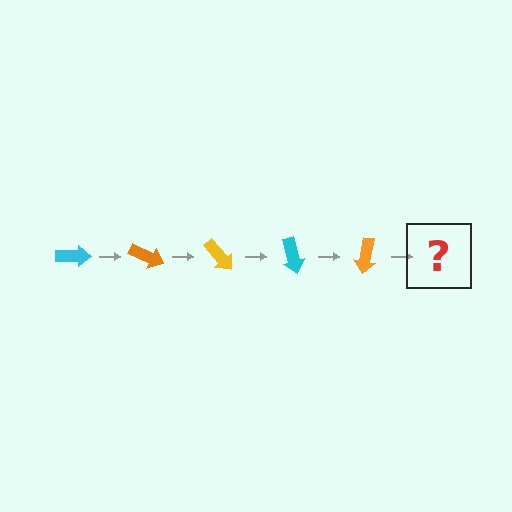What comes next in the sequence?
The next element should be a yellow arrow, rotated 125 degrees from the start.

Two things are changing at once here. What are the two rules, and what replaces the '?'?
The two rules are that it rotates 25 degrees each step and the color cycles through cyan, orange, and yellow. The '?' should be a yellow arrow, rotated 125 degrees from the start.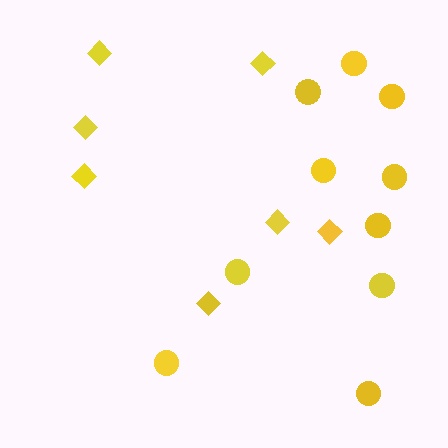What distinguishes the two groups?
There are 2 groups: one group of circles (10) and one group of diamonds (7).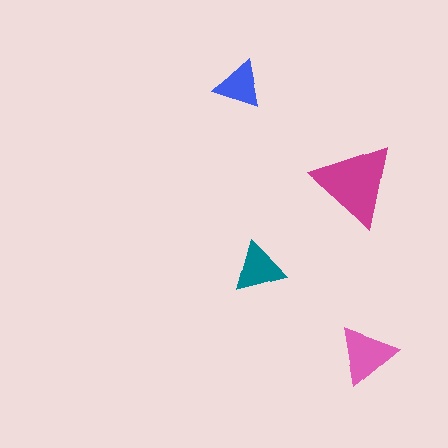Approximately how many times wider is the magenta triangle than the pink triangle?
About 1.5 times wider.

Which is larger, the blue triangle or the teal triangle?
The teal one.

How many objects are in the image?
There are 4 objects in the image.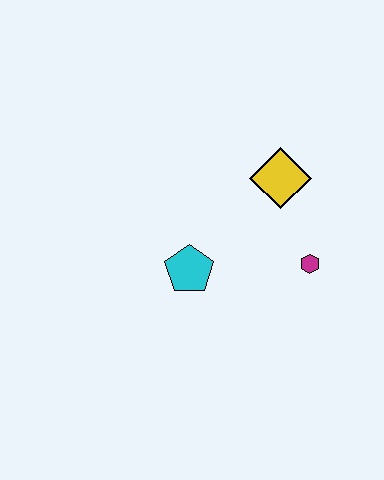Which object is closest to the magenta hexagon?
The yellow diamond is closest to the magenta hexagon.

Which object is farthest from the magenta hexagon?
The cyan pentagon is farthest from the magenta hexagon.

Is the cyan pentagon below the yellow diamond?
Yes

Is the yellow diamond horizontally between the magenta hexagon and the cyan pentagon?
Yes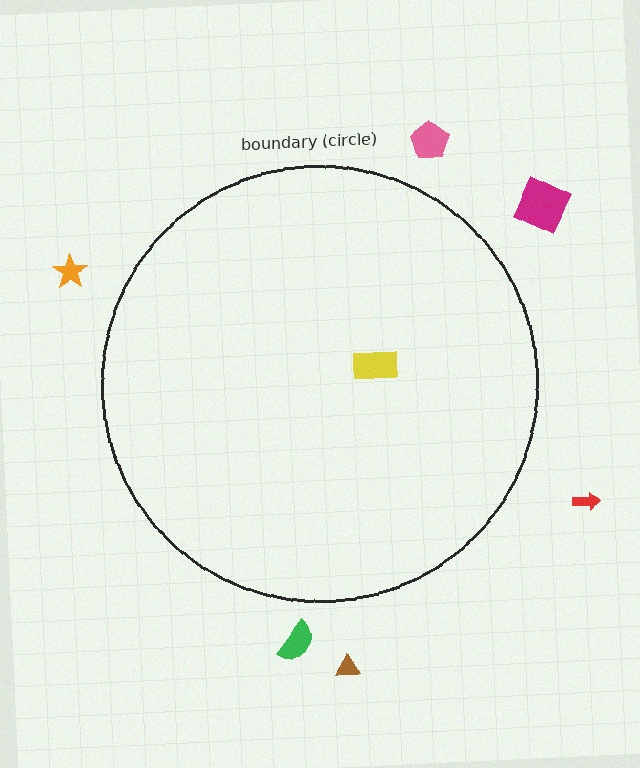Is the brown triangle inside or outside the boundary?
Outside.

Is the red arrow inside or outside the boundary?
Outside.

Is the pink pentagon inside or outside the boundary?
Outside.